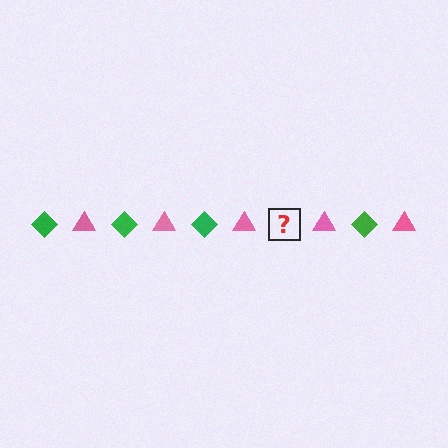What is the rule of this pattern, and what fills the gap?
The rule is that the pattern alternates between green diamond and pink triangle. The gap should be filled with a green diamond.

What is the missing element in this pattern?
The missing element is a green diamond.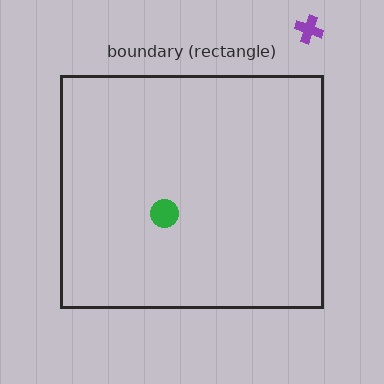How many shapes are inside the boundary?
1 inside, 1 outside.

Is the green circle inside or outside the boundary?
Inside.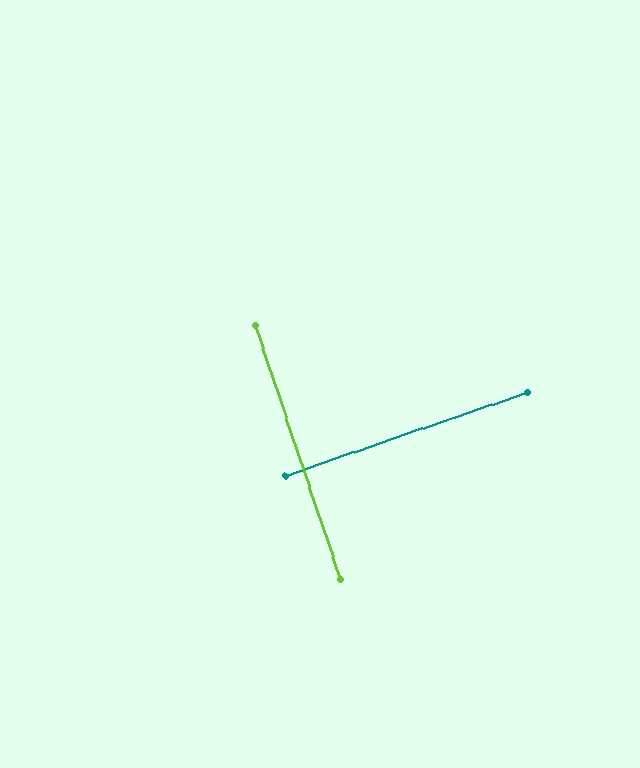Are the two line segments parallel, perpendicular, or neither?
Perpendicular — they meet at approximately 90°.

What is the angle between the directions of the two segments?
Approximately 90 degrees.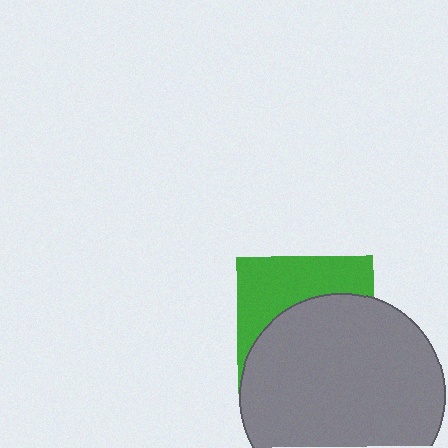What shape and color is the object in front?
The object in front is a gray circle.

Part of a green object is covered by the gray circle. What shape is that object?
It is a square.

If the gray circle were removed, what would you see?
You would see the complete green square.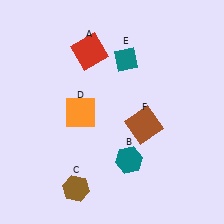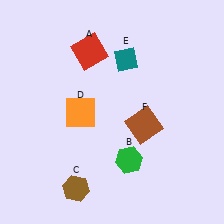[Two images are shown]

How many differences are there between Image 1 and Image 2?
There is 1 difference between the two images.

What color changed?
The hexagon (B) changed from teal in Image 1 to green in Image 2.